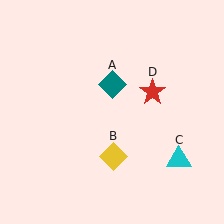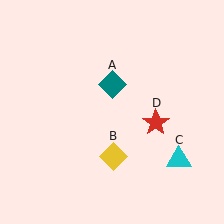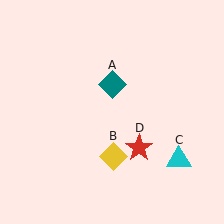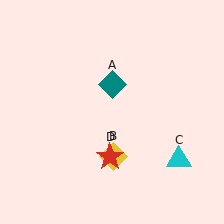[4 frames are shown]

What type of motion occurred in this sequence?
The red star (object D) rotated clockwise around the center of the scene.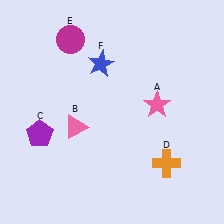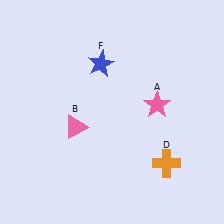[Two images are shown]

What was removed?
The purple pentagon (C), the magenta circle (E) were removed in Image 2.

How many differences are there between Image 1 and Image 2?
There are 2 differences between the two images.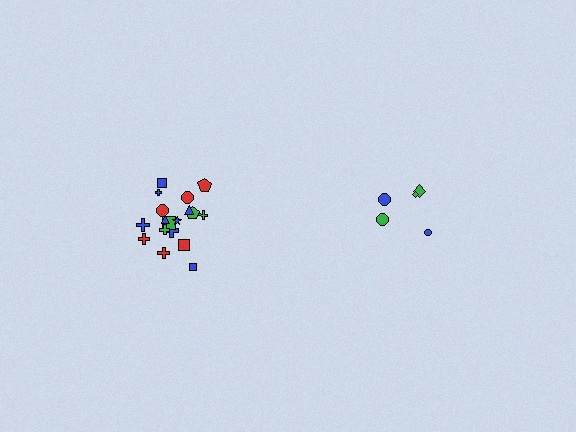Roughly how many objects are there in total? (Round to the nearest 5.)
Roughly 25 objects in total.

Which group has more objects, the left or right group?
The left group.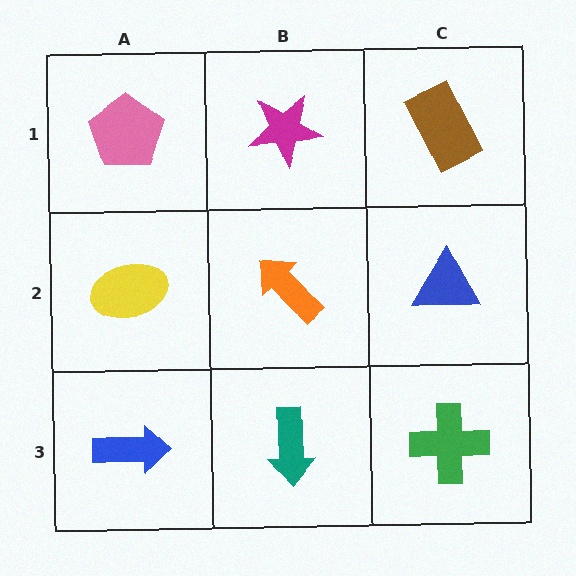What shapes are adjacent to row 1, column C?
A blue triangle (row 2, column C), a magenta star (row 1, column B).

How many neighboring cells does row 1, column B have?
3.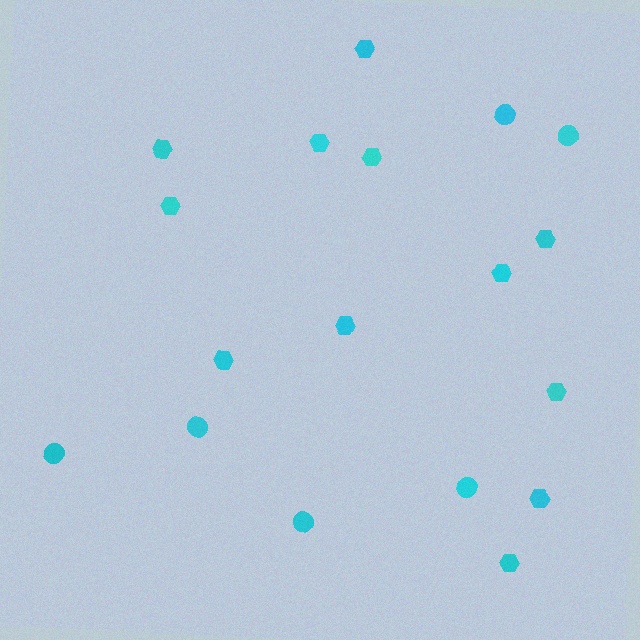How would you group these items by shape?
There are 2 groups: one group of hexagons (12) and one group of circles (6).